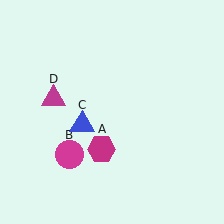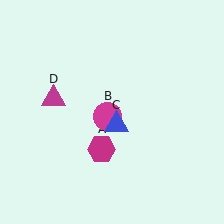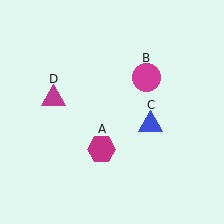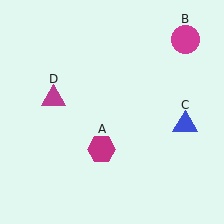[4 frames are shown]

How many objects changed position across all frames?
2 objects changed position: magenta circle (object B), blue triangle (object C).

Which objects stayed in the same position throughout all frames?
Magenta hexagon (object A) and magenta triangle (object D) remained stationary.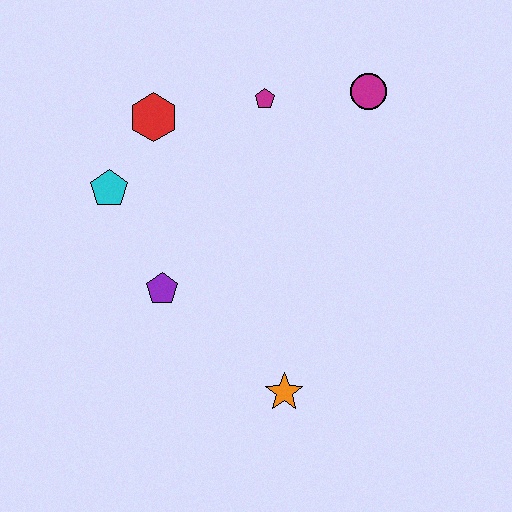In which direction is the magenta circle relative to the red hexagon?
The magenta circle is to the right of the red hexagon.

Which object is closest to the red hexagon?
The cyan pentagon is closest to the red hexagon.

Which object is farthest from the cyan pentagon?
The magenta circle is farthest from the cyan pentagon.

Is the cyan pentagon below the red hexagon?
Yes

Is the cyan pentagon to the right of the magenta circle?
No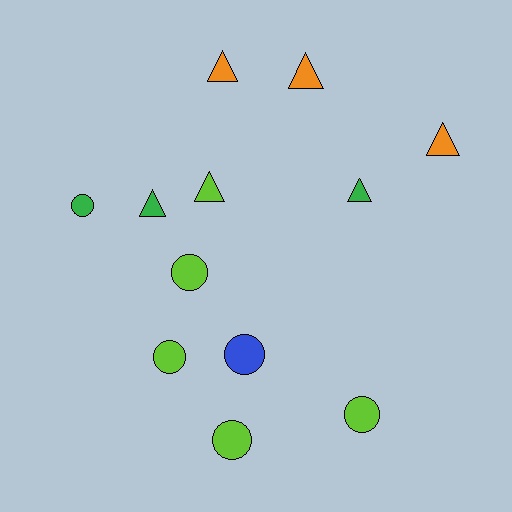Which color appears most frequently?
Lime, with 5 objects.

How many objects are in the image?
There are 12 objects.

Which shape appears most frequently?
Triangle, with 6 objects.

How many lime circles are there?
There are 4 lime circles.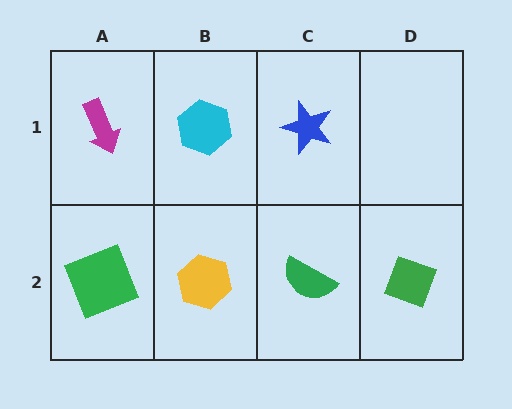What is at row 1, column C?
A blue star.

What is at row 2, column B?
A yellow hexagon.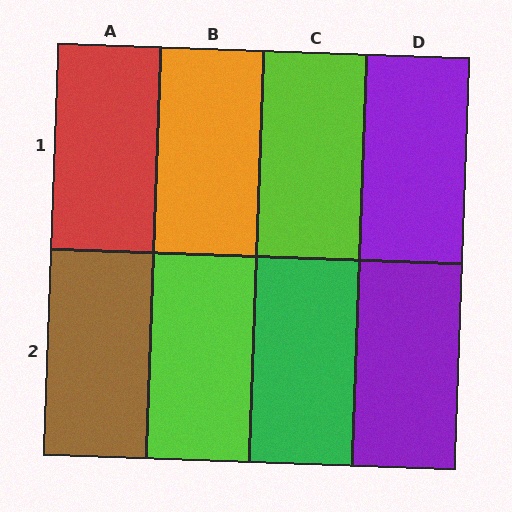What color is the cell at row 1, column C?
Lime.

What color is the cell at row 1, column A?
Red.